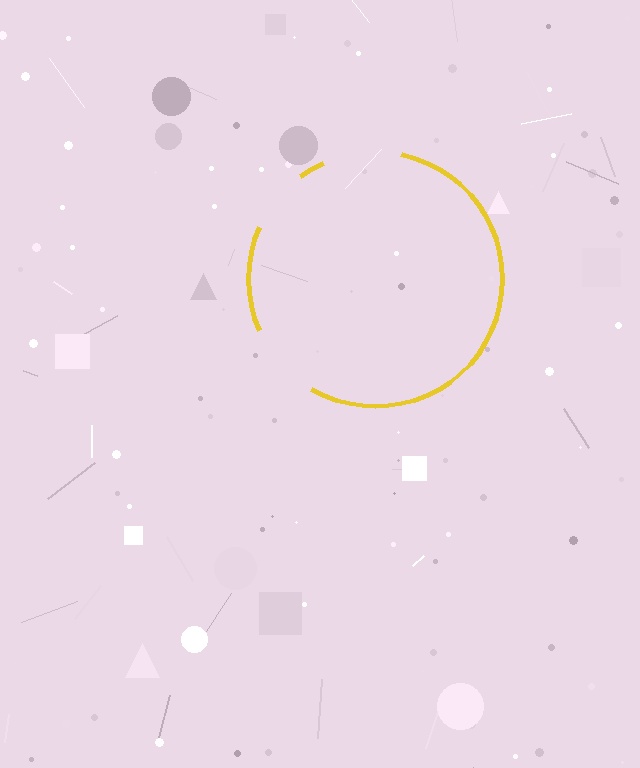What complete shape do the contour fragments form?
The contour fragments form a circle.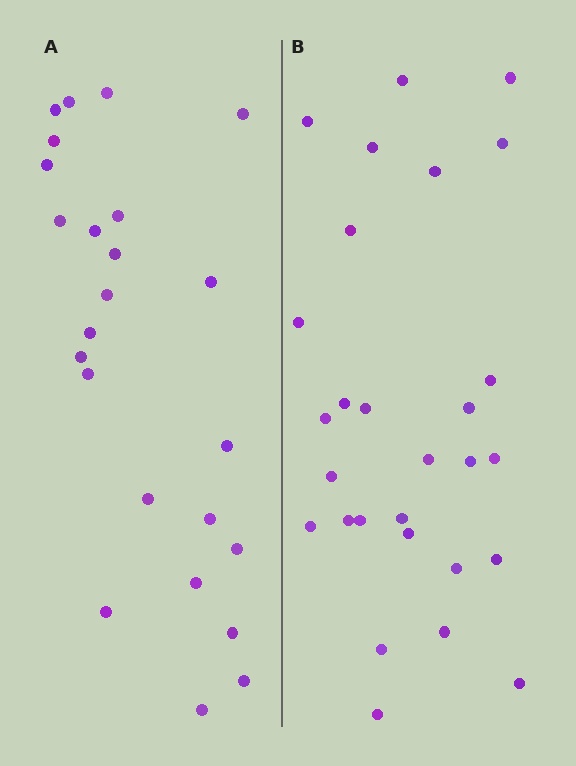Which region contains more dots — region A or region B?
Region B (the right region) has more dots.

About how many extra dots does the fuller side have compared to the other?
Region B has about 4 more dots than region A.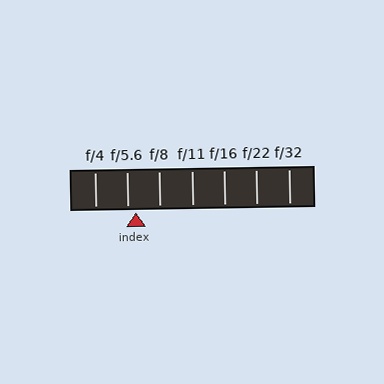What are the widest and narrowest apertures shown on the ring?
The widest aperture shown is f/4 and the narrowest is f/32.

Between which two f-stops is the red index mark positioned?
The index mark is between f/5.6 and f/8.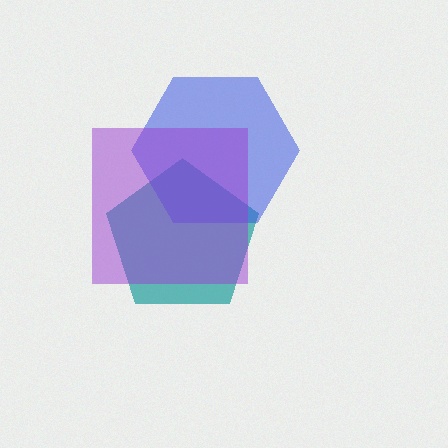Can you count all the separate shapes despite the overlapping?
Yes, there are 3 separate shapes.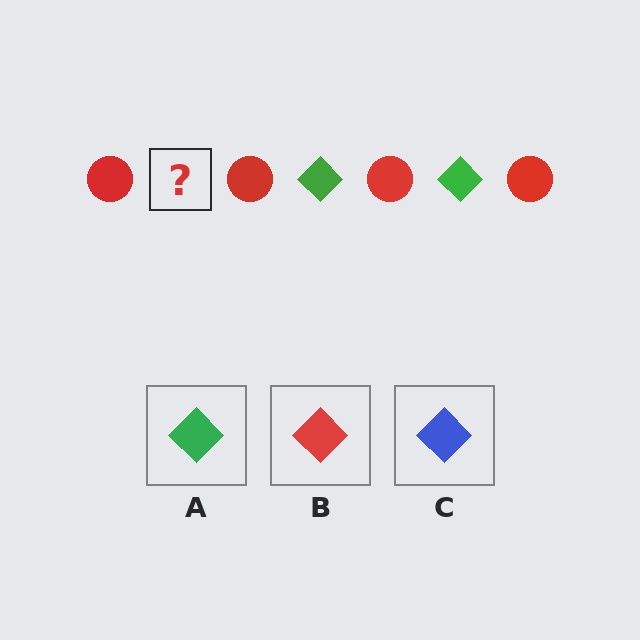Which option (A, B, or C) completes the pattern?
A.